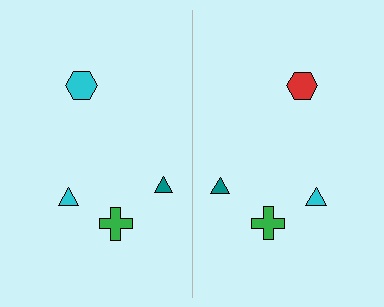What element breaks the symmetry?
The red hexagon on the right side breaks the symmetry — its mirror counterpart is cyan.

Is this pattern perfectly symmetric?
No, the pattern is not perfectly symmetric. The red hexagon on the right side breaks the symmetry — its mirror counterpart is cyan.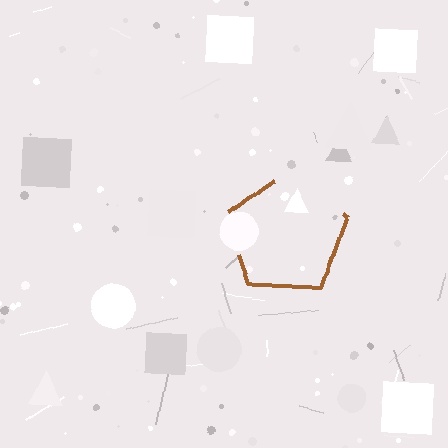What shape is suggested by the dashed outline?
The dashed outline suggests a pentagon.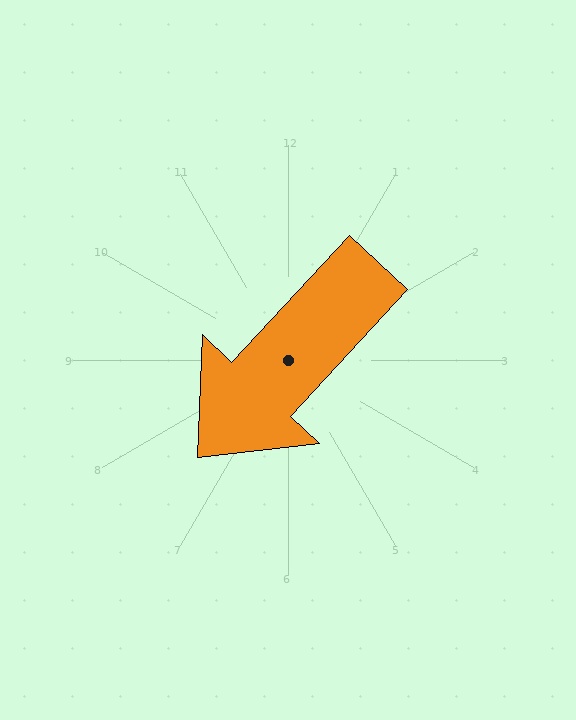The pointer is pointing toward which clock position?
Roughly 7 o'clock.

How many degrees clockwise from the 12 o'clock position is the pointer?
Approximately 223 degrees.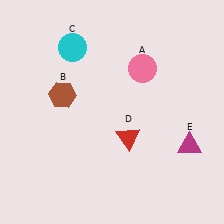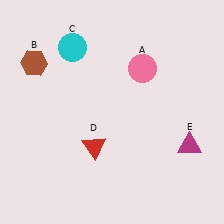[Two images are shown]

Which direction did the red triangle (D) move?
The red triangle (D) moved left.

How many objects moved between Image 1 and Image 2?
2 objects moved between the two images.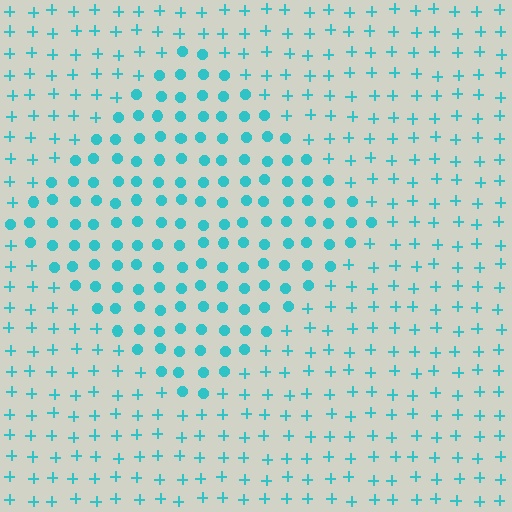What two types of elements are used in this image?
The image uses circles inside the diamond region and plus signs outside it.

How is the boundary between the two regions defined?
The boundary is defined by a change in element shape: circles inside vs. plus signs outside. All elements share the same color and spacing.